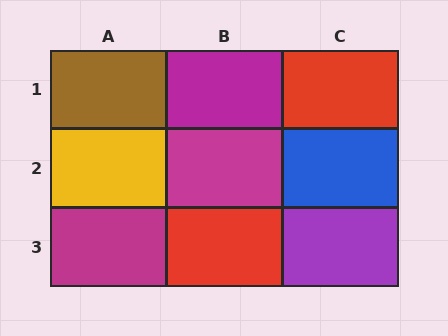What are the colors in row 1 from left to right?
Brown, magenta, red.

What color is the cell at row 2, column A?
Yellow.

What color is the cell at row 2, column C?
Blue.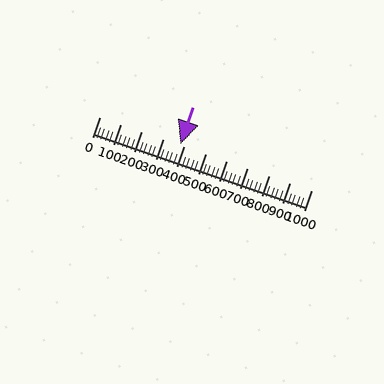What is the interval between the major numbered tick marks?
The major tick marks are spaced 100 units apart.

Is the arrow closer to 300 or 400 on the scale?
The arrow is closer to 400.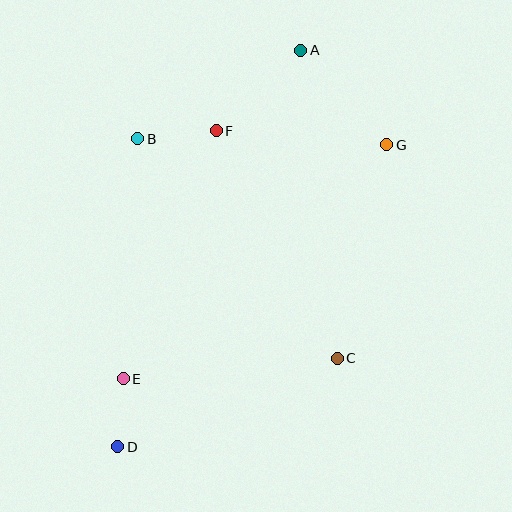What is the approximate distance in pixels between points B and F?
The distance between B and F is approximately 79 pixels.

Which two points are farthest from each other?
Points A and D are farthest from each other.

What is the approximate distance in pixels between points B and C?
The distance between B and C is approximately 297 pixels.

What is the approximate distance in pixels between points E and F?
The distance between E and F is approximately 265 pixels.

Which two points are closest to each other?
Points D and E are closest to each other.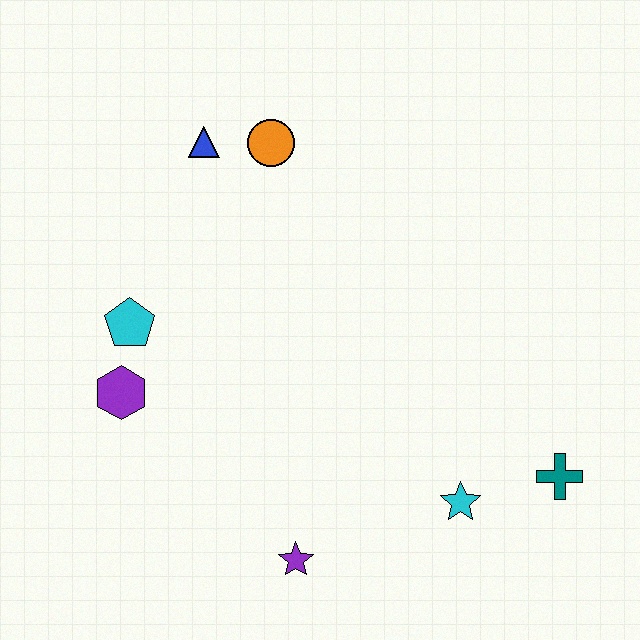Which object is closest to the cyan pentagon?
The purple hexagon is closest to the cyan pentagon.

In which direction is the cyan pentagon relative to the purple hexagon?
The cyan pentagon is above the purple hexagon.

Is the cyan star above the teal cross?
No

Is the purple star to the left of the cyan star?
Yes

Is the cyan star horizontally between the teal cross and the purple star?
Yes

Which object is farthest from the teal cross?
The blue triangle is farthest from the teal cross.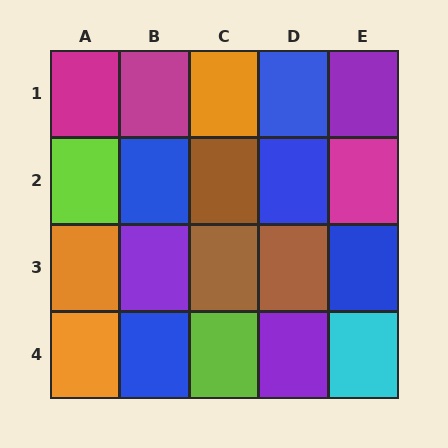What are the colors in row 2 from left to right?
Lime, blue, brown, blue, magenta.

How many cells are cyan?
1 cell is cyan.